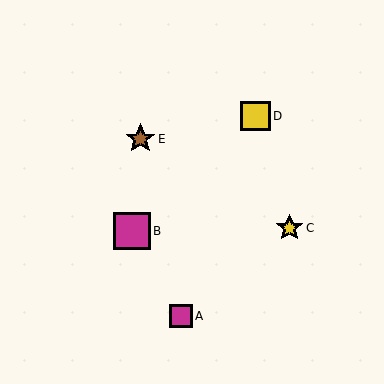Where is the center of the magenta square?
The center of the magenta square is at (132, 231).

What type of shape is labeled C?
Shape C is a yellow star.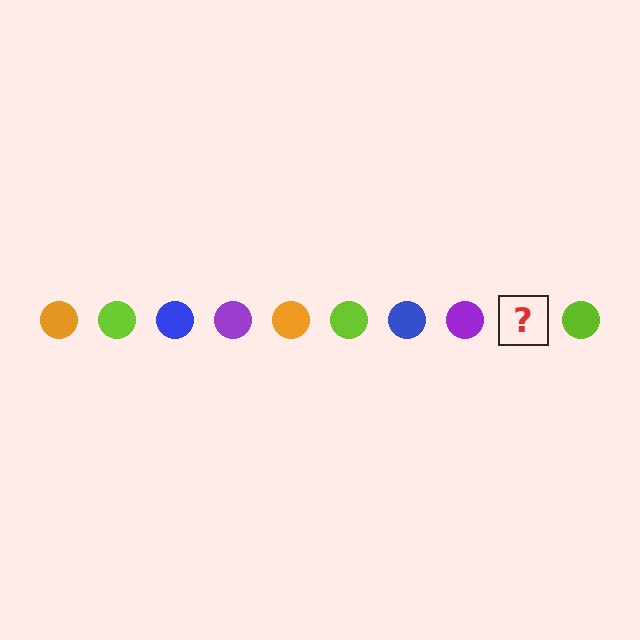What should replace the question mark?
The question mark should be replaced with an orange circle.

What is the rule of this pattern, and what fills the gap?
The rule is that the pattern cycles through orange, lime, blue, purple circles. The gap should be filled with an orange circle.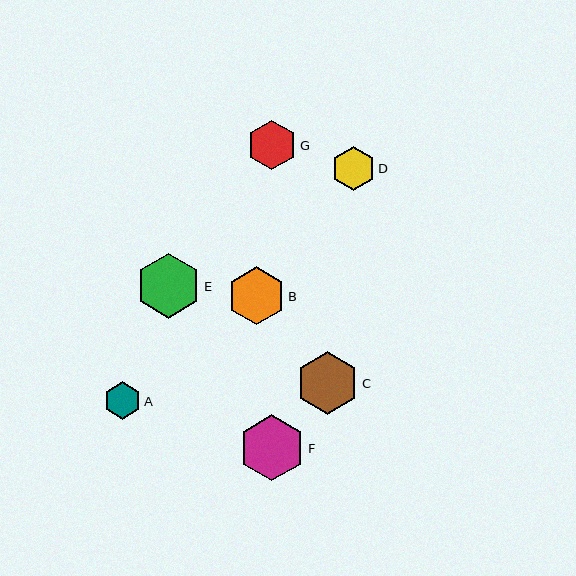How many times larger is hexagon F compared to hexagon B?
Hexagon F is approximately 1.1 times the size of hexagon B.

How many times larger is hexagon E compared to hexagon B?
Hexagon E is approximately 1.1 times the size of hexagon B.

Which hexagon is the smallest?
Hexagon A is the smallest with a size of approximately 37 pixels.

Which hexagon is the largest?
Hexagon F is the largest with a size of approximately 66 pixels.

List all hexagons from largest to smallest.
From largest to smallest: F, E, C, B, G, D, A.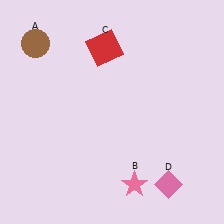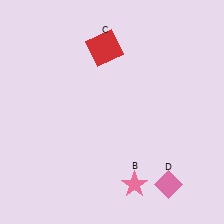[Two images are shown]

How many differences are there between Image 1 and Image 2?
There is 1 difference between the two images.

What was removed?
The brown circle (A) was removed in Image 2.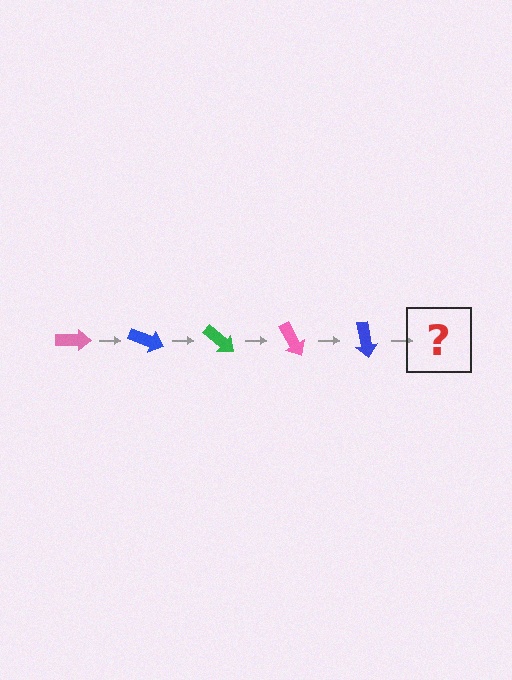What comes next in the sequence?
The next element should be a green arrow, rotated 100 degrees from the start.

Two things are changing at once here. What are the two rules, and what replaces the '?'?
The two rules are that it rotates 20 degrees each step and the color cycles through pink, blue, and green. The '?' should be a green arrow, rotated 100 degrees from the start.